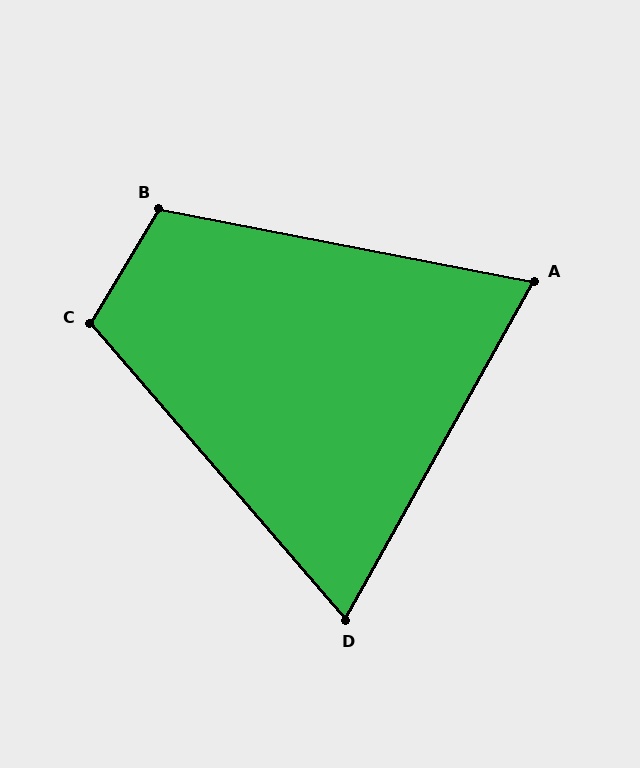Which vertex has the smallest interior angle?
D, at approximately 70 degrees.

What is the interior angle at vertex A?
Approximately 72 degrees (acute).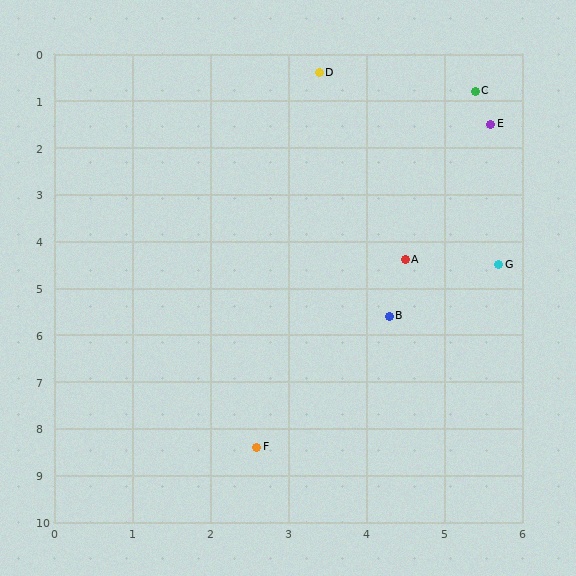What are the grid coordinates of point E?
Point E is at approximately (5.6, 1.5).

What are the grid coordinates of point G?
Point G is at approximately (5.7, 4.5).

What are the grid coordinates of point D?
Point D is at approximately (3.4, 0.4).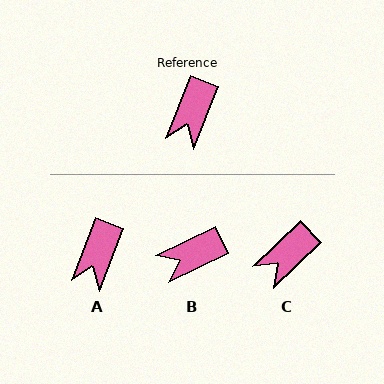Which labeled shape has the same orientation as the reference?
A.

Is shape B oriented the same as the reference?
No, it is off by about 43 degrees.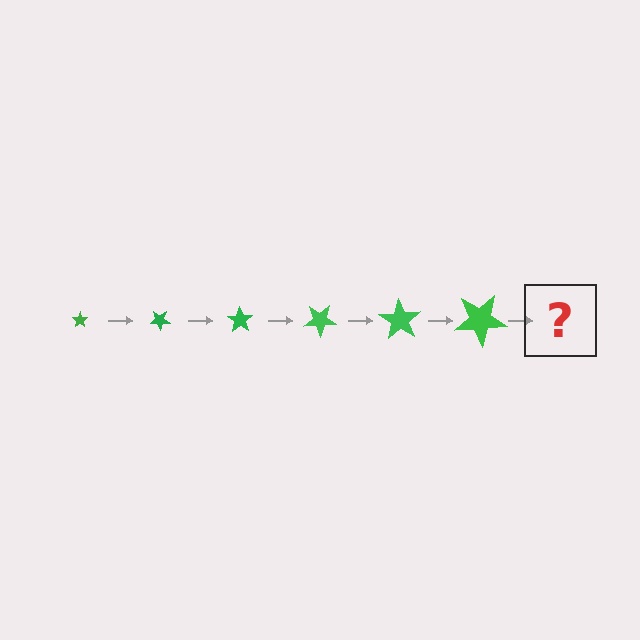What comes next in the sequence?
The next element should be a star, larger than the previous one and rotated 210 degrees from the start.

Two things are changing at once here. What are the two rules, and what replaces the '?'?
The two rules are that the star grows larger each step and it rotates 35 degrees each step. The '?' should be a star, larger than the previous one and rotated 210 degrees from the start.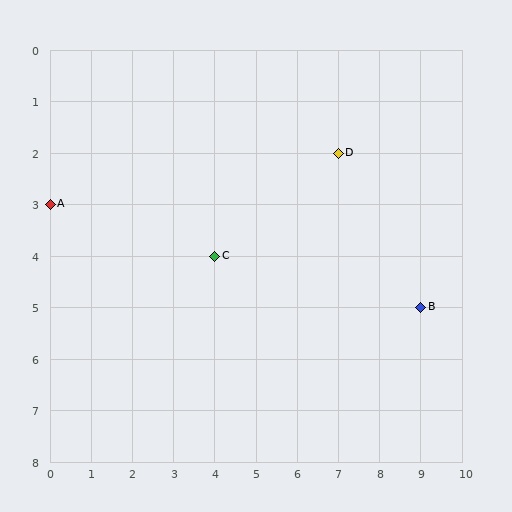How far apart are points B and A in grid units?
Points B and A are 9 columns and 2 rows apart (about 9.2 grid units diagonally).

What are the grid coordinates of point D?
Point D is at grid coordinates (7, 2).